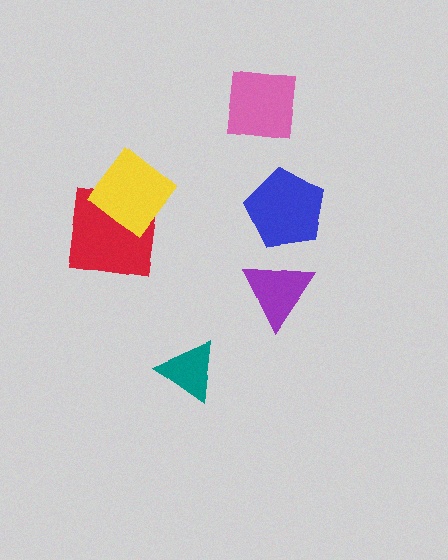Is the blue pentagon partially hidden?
No, no other shape covers it.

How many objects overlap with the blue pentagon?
0 objects overlap with the blue pentagon.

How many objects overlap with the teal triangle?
0 objects overlap with the teal triangle.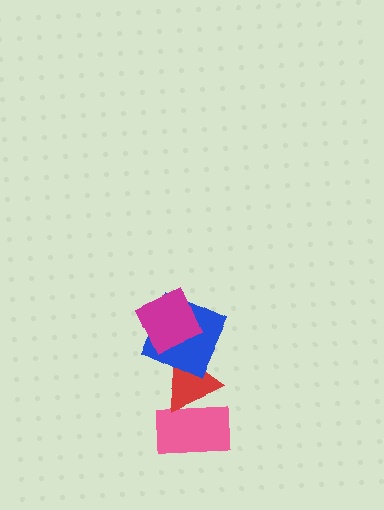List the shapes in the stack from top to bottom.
From top to bottom: the magenta square, the blue square, the red triangle, the pink rectangle.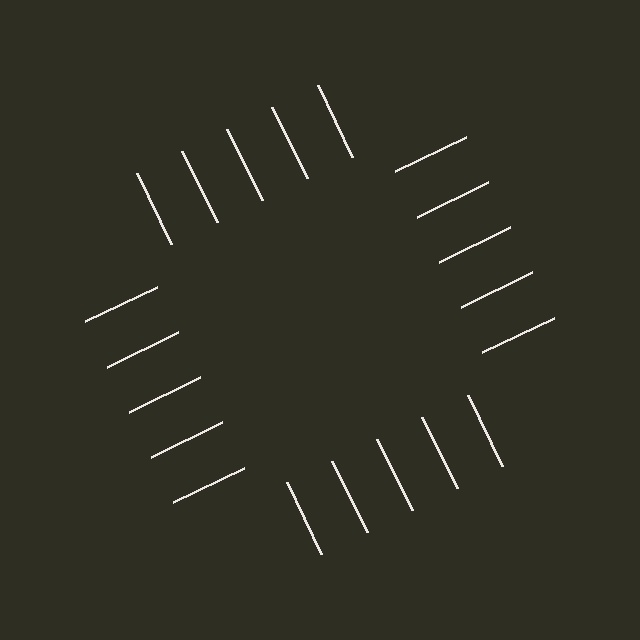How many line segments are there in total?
20 — 5 along each of the 4 edges.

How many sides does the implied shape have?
4 sides — the line-ends trace a square.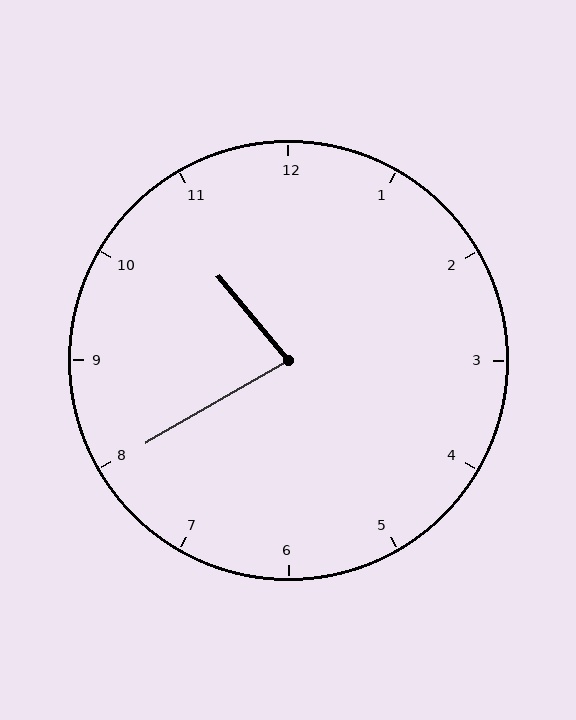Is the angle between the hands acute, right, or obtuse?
It is acute.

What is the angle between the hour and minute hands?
Approximately 80 degrees.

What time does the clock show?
10:40.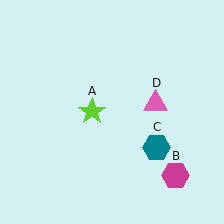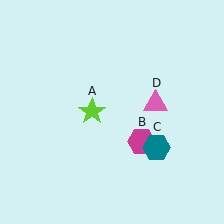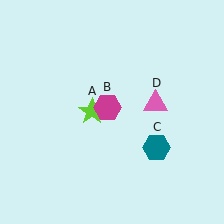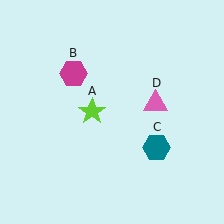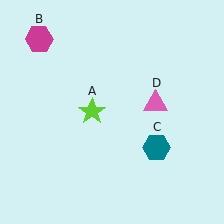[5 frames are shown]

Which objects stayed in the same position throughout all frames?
Lime star (object A) and teal hexagon (object C) and pink triangle (object D) remained stationary.